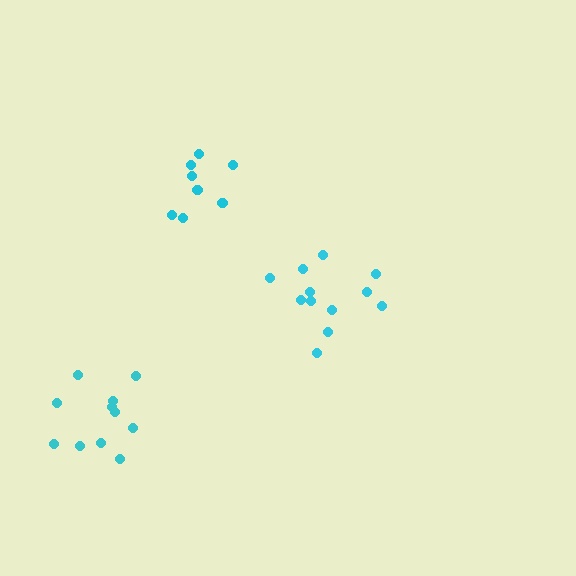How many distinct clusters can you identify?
There are 3 distinct clusters.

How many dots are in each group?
Group 1: 12 dots, Group 2: 8 dots, Group 3: 11 dots (31 total).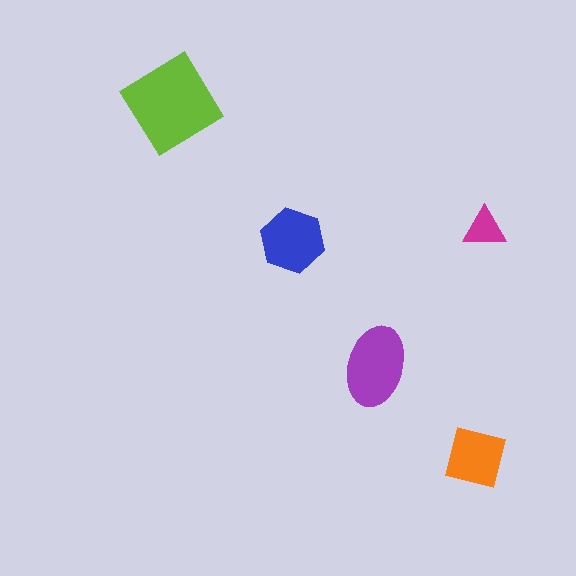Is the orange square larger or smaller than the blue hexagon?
Smaller.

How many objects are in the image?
There are 5 objects in the image.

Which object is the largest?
The lime diamond.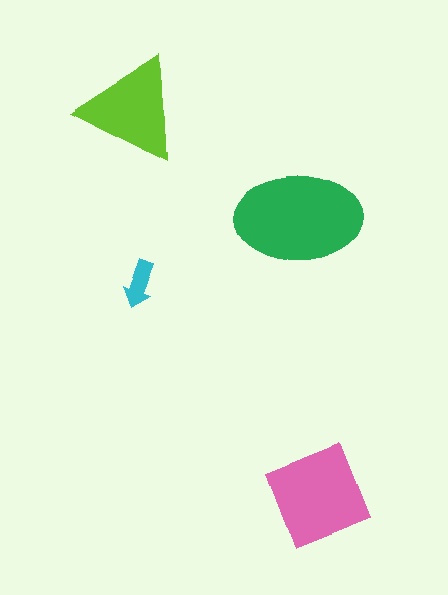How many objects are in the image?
There are 4 objects in the image.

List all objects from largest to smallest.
The green ellipse, the pink square, the lime triangle, the cyan arrow.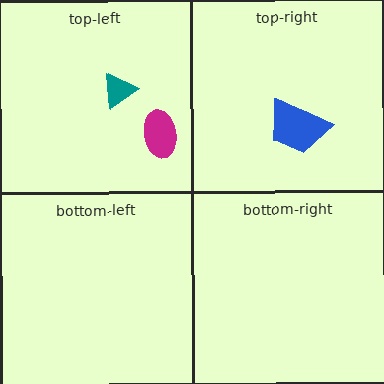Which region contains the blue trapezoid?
The top-right region.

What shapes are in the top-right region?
The blue trapezoid.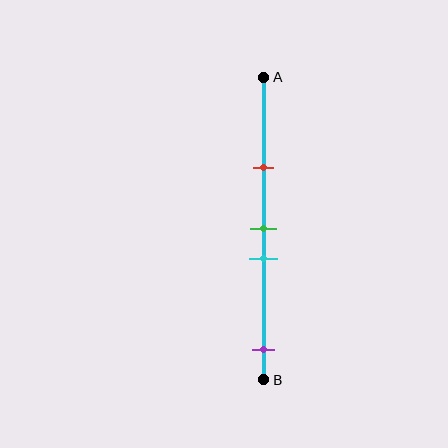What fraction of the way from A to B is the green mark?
The green mark is approximately 50% (0.5) of the way from A to B.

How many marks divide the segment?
There are 4 marks dividing the segment.